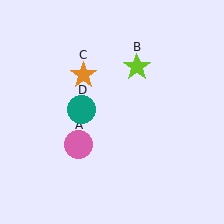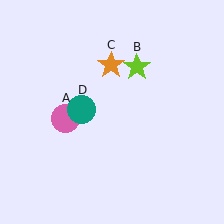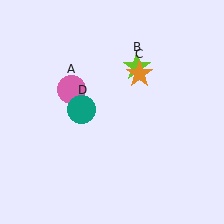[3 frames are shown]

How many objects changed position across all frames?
2 objects changed position: pink circle (object A), orange star (object C).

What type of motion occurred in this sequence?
The pink circle (object A), orange star (object C) rotated clockwise around the center of the scene.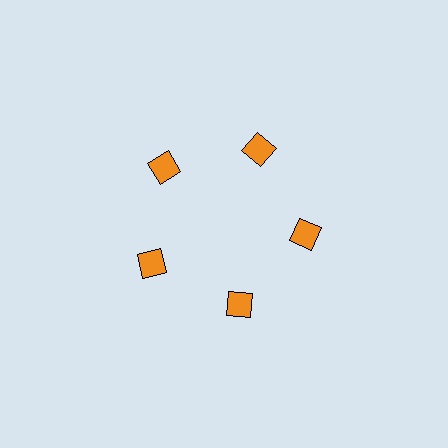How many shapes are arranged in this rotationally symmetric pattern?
There are 5 shapes, arranged in 5 groups of 1.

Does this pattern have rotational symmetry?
Yes, this pattern has 5-fold rotational symmetry. It looks the same after rotating 72 degrees around the center.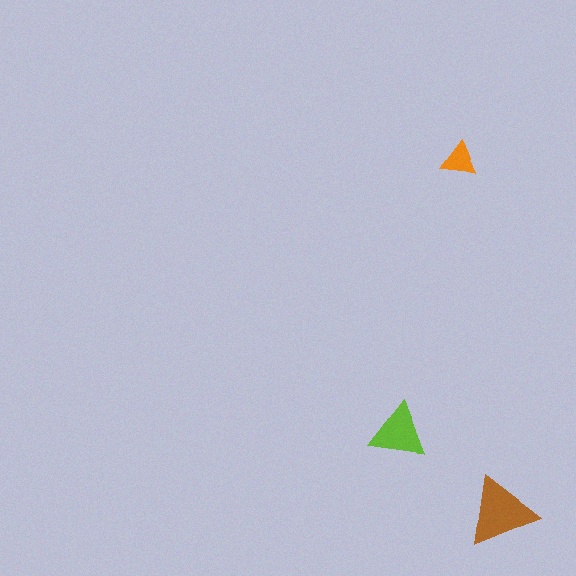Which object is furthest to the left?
The lime triangle is leftmost.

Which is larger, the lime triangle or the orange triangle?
The lime one.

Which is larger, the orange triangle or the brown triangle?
The brown one.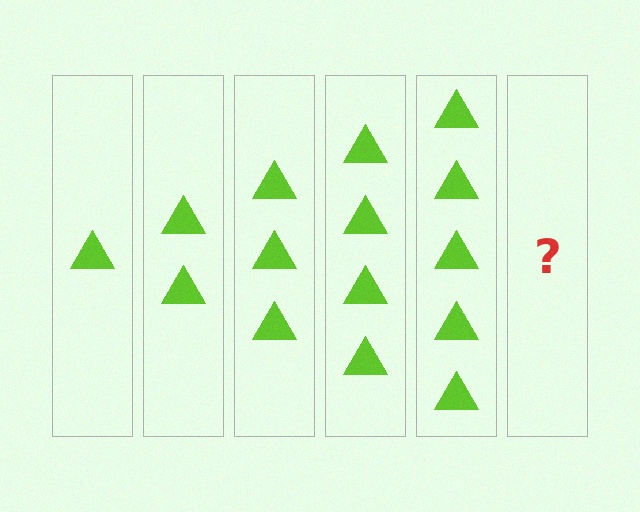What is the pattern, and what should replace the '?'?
The pattern is that each step adds one more triangle. The '?' should be 6 triangles.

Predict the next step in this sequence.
The next step is 6 triangles.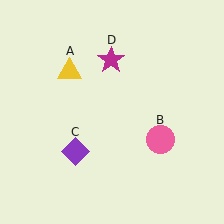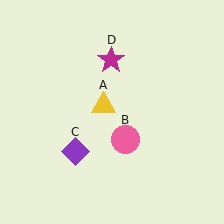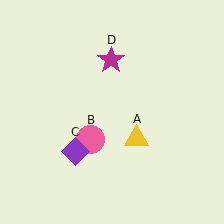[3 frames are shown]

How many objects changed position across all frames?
2 objects changed position: yellow triangle (object A), pink circle (object B).